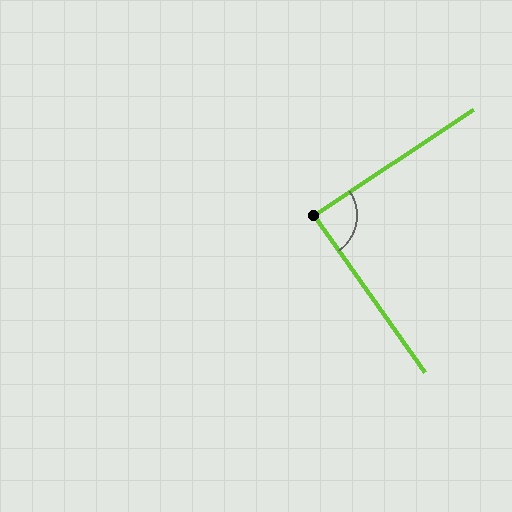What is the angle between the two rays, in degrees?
Approximately 88 degrees.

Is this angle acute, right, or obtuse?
It is approximately a right angle.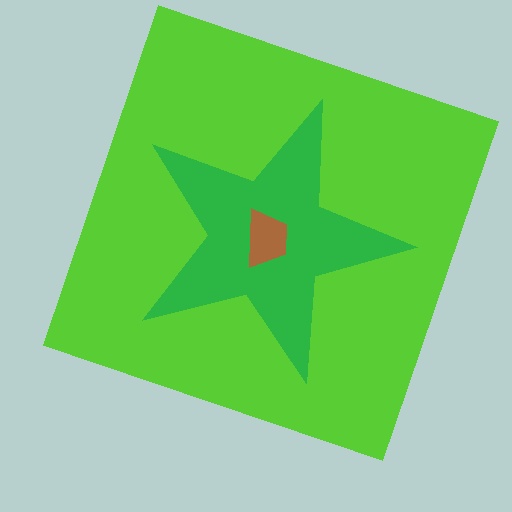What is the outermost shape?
The lime square.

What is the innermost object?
The brown trapezoid.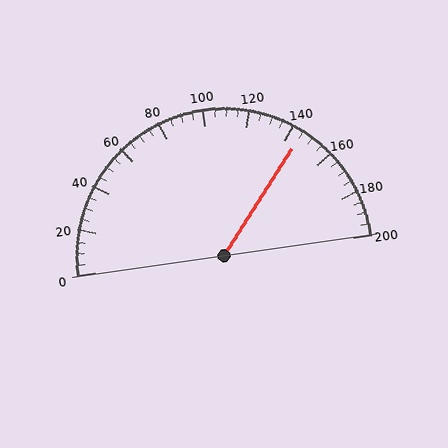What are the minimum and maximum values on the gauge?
The gauge ranges from 0 to 200.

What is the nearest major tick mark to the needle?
The nearest major tick mark is 140.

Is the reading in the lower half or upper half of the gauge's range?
The reading is in the upper half of the range (0 to 200).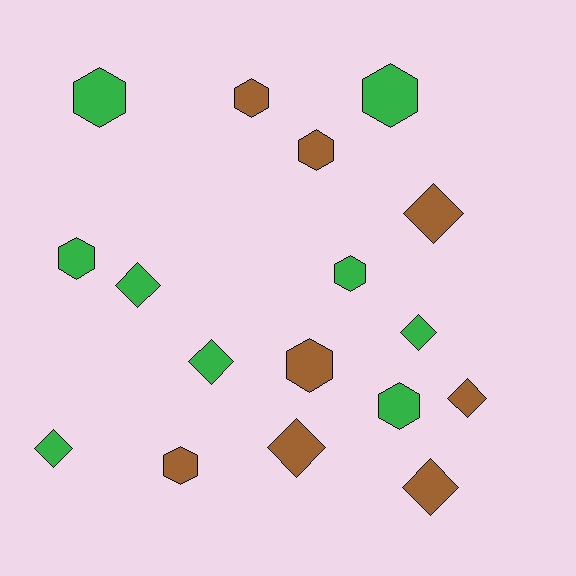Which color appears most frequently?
Green, with 9 objects.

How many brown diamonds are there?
There are 4 brown diamonds.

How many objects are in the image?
There are 17 objects.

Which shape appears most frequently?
Hexagon, with 9 objects.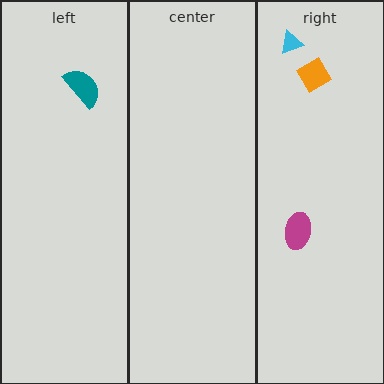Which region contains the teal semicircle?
The left region.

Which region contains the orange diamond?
The right region.